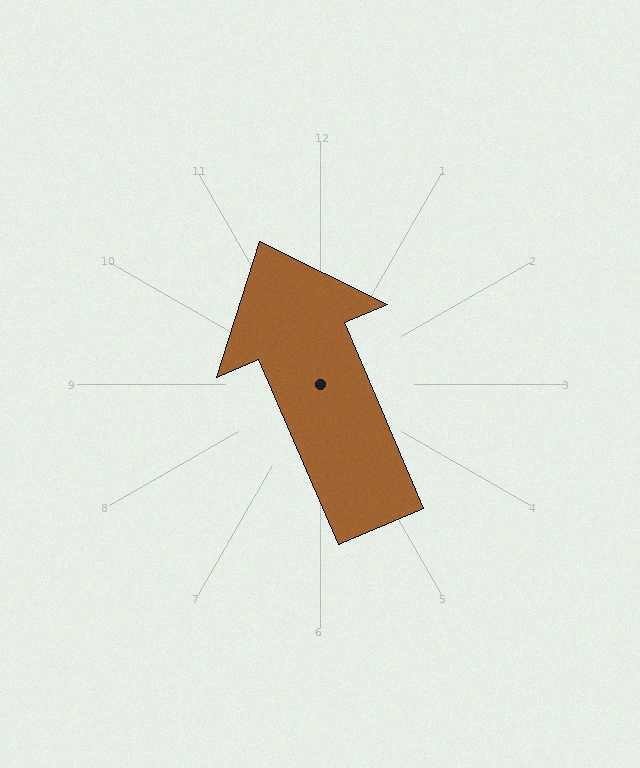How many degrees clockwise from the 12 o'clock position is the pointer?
Approximately 337 degrees.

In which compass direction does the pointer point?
Northwest.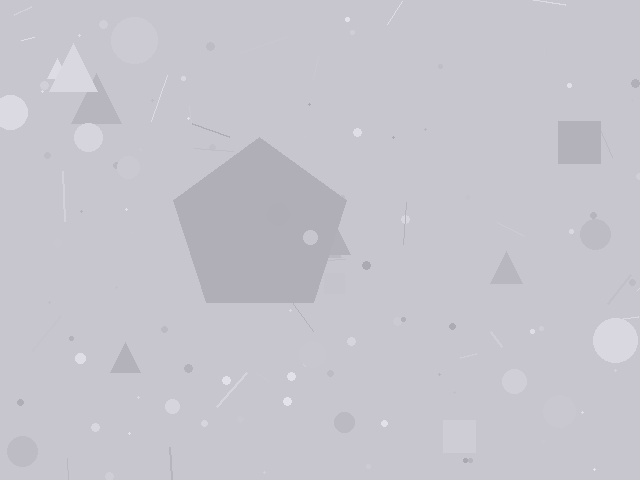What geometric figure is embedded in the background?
A pentagon is embedded in the background.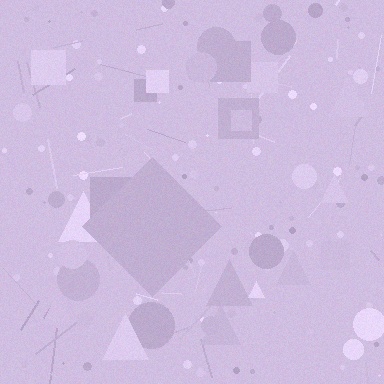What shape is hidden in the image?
A diamond is hidden in the image.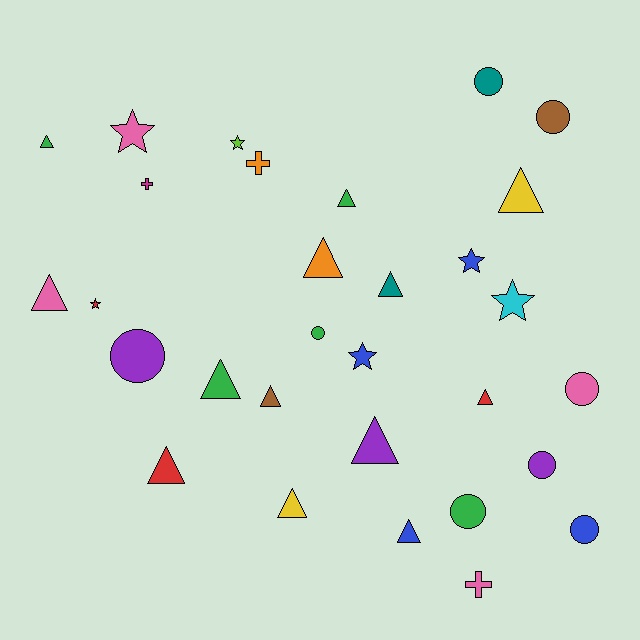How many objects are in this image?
There are 30 objects.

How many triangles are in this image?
There are 13 triangles.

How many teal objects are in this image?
There are 2 teal objects.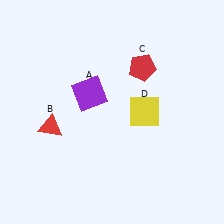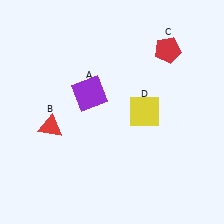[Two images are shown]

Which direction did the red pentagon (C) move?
The red pentagon (C) moved right.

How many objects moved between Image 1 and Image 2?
1 object moved between the two images.